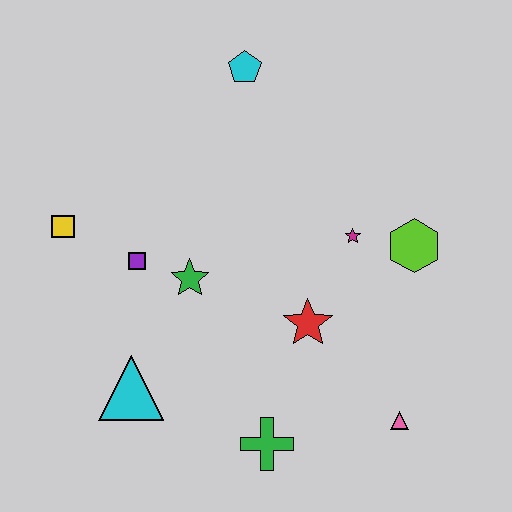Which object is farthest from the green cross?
The cyan pentagon is farthest from the green cross.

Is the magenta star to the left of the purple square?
No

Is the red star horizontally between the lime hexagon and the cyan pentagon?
Yes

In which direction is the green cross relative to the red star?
The green cross is below the red star.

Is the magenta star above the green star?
Yes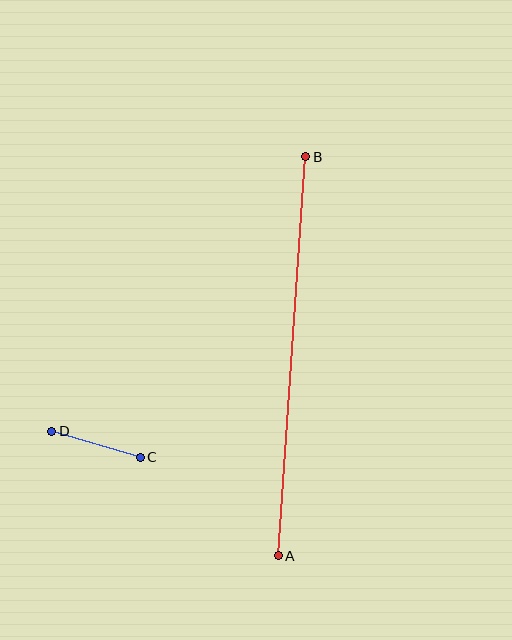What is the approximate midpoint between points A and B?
The midpoint is at approximately (292, 356) pixels.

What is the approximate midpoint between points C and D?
The midpoint is at approximately (96, 444) pixels.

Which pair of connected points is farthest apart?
Points A and B are farthest apart.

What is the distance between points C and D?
The distance is approximately 92 pixels.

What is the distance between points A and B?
The distance is approximately 400 pixels.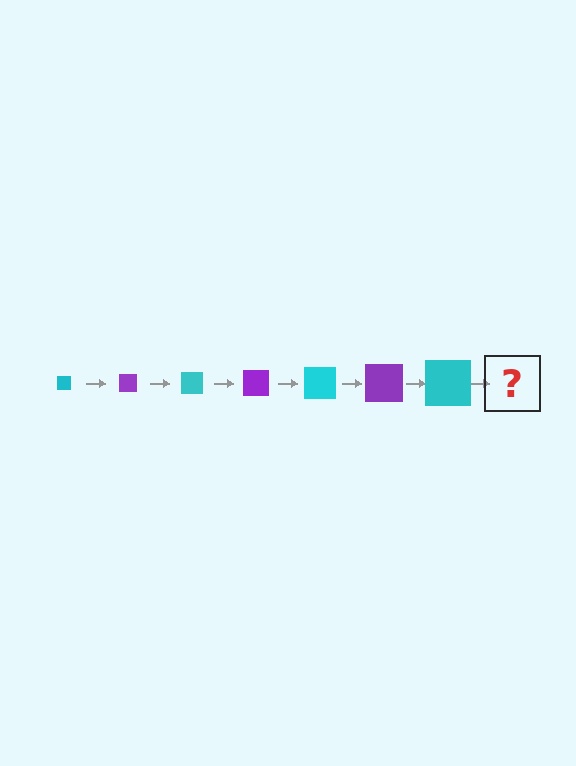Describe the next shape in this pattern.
It should be a purple square, larger than the previous one.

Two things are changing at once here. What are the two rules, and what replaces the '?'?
The two rules are that the square grows larger each step and the color cycles through cyan and purple. The '?' should be a purple square, larger than the previous one.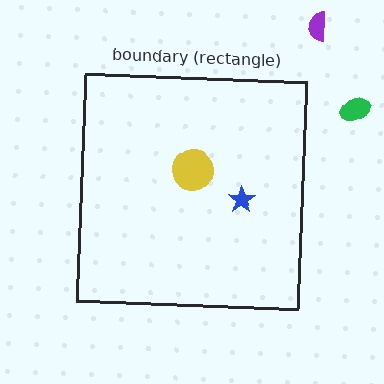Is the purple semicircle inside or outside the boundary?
Outside.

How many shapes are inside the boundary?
2 inside, 2 outside.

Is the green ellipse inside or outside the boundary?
Outside.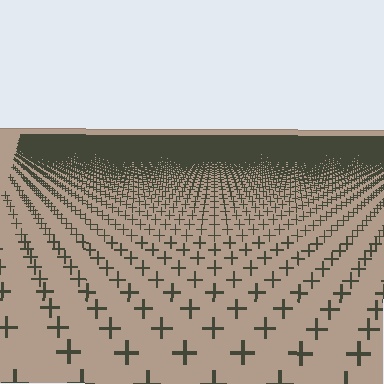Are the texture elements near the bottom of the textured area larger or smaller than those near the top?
Larger. Near the bottom, elements are closer to the viewer and appear at a bigger on-screen size.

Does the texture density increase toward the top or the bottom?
Density increases toward the top.